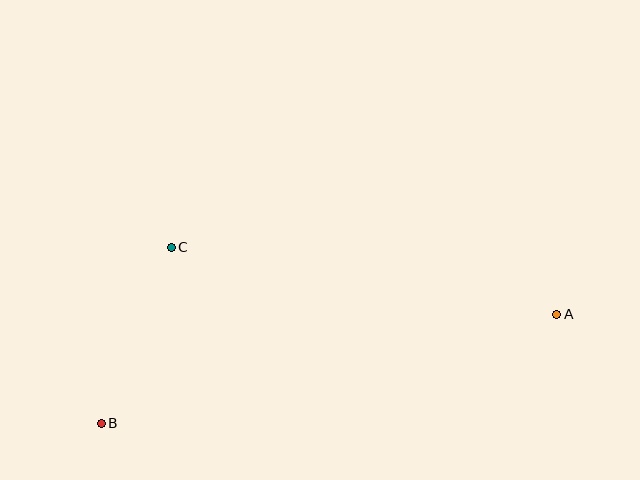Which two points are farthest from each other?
Points A and B are farthest from each other.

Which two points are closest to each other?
Points B and C are closest to each other.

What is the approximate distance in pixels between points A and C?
The distance between A and C is approximately 391 pixels.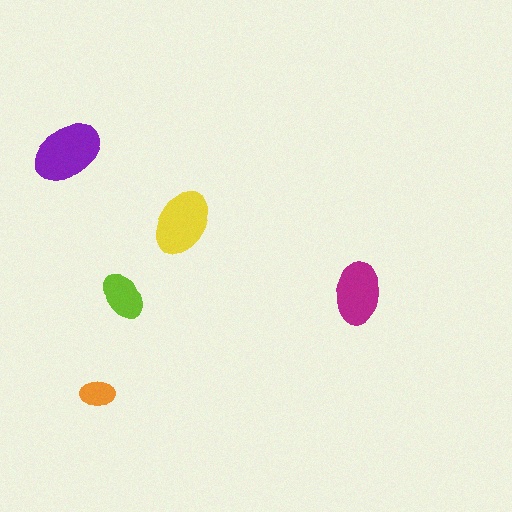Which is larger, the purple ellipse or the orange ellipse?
The purple one.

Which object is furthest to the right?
The magenta ellipse is rightmost.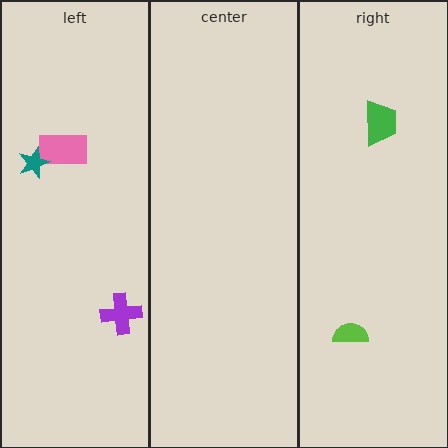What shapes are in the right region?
The lime semicircle, the green trapezoid.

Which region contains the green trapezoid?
The right region.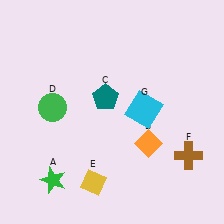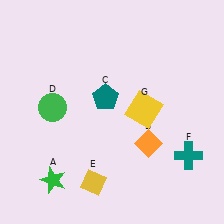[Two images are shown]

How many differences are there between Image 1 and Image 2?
There are 2 differences between the two images.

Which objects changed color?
F changed from brown to teal. G changed from cyan to yellow.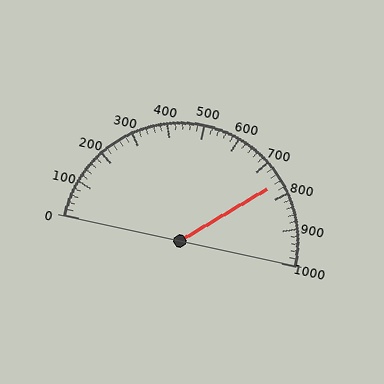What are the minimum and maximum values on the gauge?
The gauge ranges from 0 to 1000.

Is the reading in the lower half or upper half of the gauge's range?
The reading is in the upper half of the range (0 to 1000).